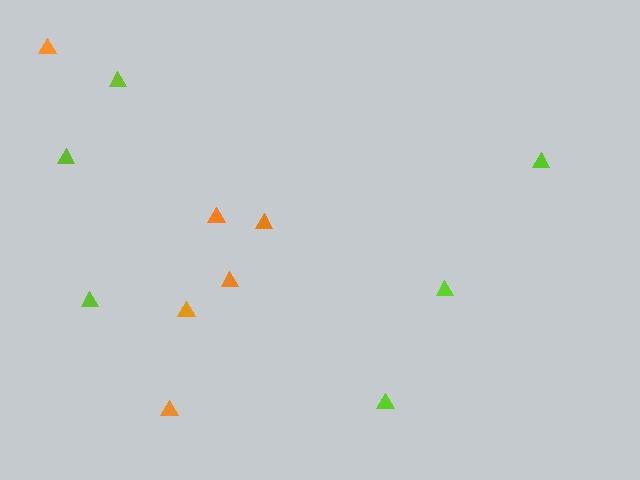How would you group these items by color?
There are 2 groups: one group of orange triangles (6) and one group of lime triangles (6).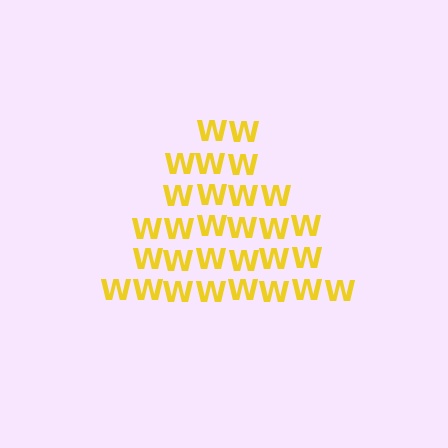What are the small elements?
The small elements are letter W's.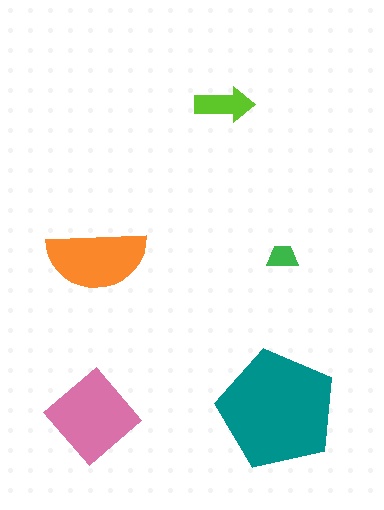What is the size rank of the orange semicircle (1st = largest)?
3rd.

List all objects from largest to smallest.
The teal pentagon, the pink diamond, the orange semicircle, the lime arrow, the green trapezoid.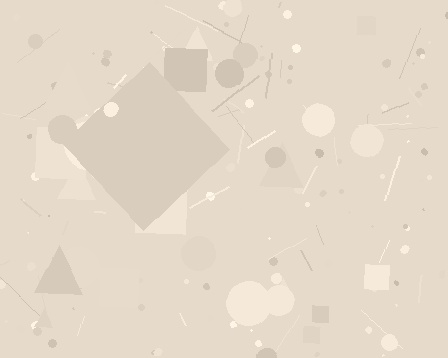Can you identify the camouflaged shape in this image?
The camouflaged shape is a diamond.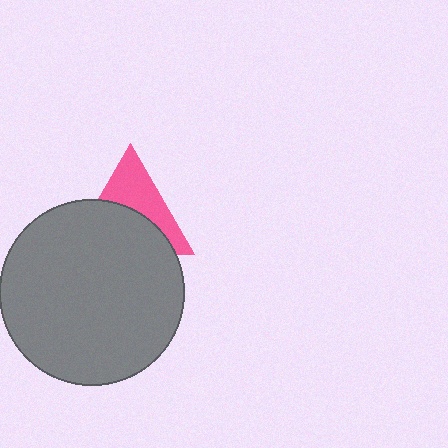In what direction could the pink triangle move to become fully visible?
The pink triangle could move up. That would shift it out from behind the gray circle entirely.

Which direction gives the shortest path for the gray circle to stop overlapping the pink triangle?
Moving down gives the shortest separation.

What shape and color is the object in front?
The object in front is a gray circle.